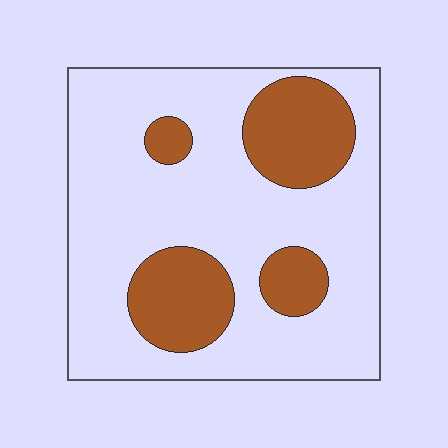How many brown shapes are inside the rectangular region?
4.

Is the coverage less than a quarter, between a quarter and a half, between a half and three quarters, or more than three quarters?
Between a quarter and a half.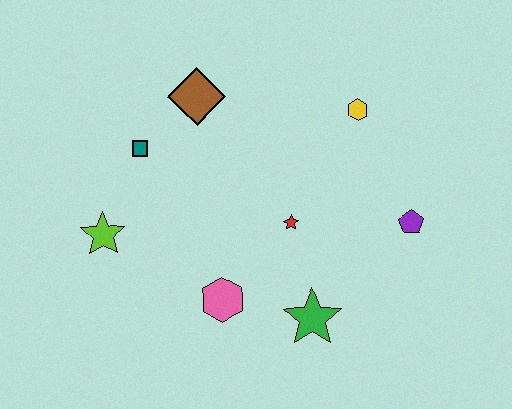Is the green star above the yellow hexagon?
No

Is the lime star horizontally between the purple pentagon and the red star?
No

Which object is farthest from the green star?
The brown diamond is farthest from the green star.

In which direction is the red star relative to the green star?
The red star is above the green star.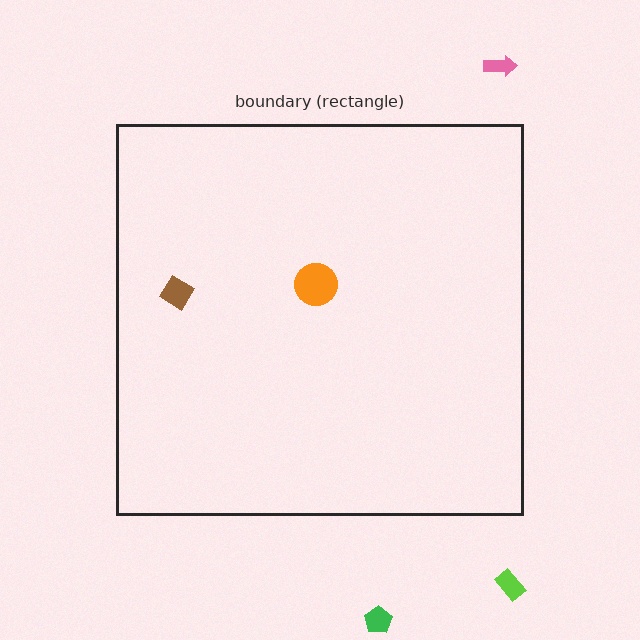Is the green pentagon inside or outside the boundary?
Outside.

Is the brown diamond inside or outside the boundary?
Inside.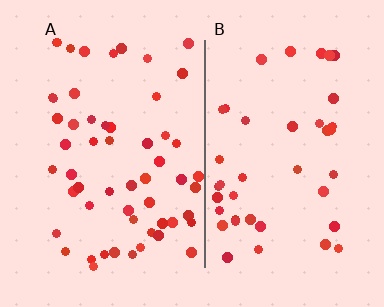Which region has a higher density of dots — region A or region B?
A (the left).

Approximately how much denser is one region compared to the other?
Approximately 1.3× — region A over region B.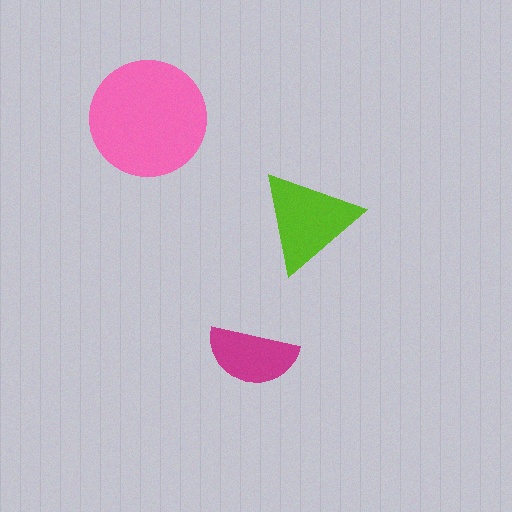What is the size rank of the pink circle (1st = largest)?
1st.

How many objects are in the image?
There are 3 objects in the image.